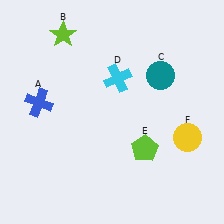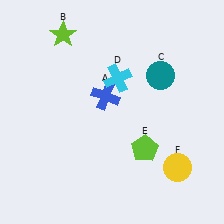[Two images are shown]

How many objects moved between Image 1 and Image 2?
2 objects moved between the two images.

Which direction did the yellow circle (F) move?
The yellow circle (F) moved down.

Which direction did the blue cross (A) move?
The blue cross (A) moved right.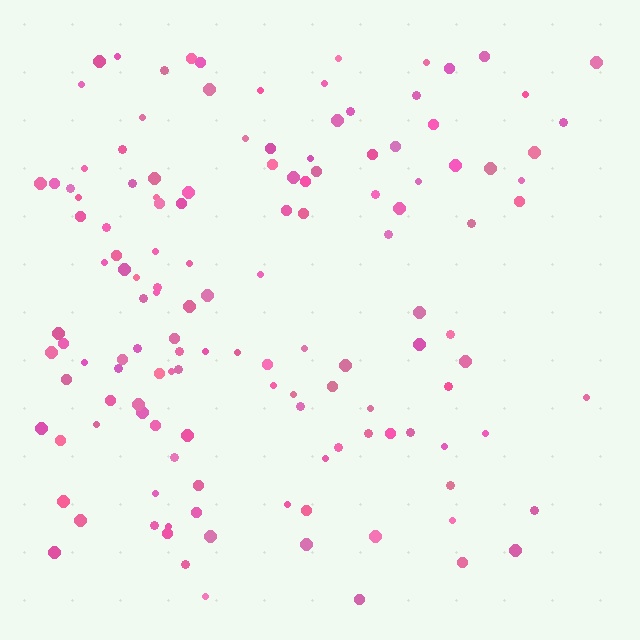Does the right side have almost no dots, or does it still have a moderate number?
Still a moderate number, just noticeably fewer than the left.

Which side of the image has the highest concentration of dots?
The left.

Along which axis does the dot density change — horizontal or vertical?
Horizontal.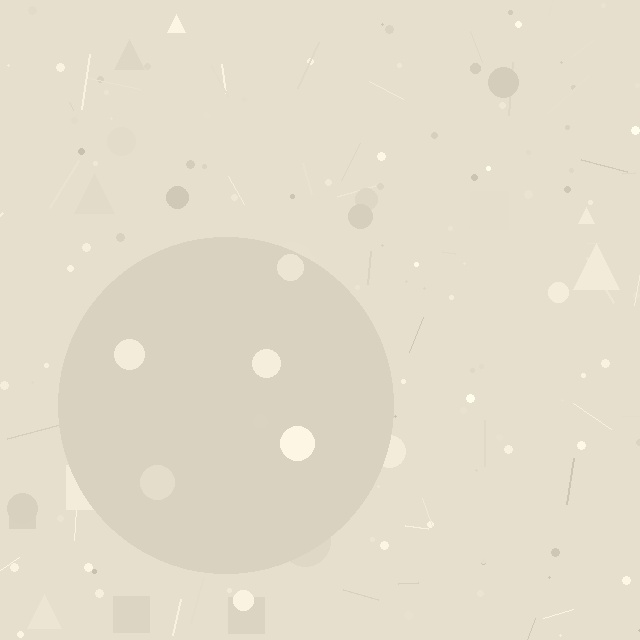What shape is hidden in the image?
A circle is hidden in the image.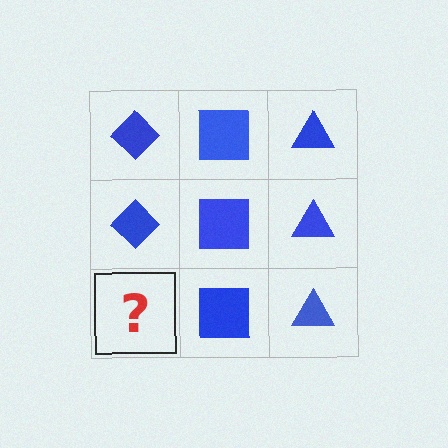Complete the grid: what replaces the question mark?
The question mark should be replaced with a blue diamond.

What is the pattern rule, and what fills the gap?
The rule is that each column has a consistent shape. The gap should be filled with a blue diamond.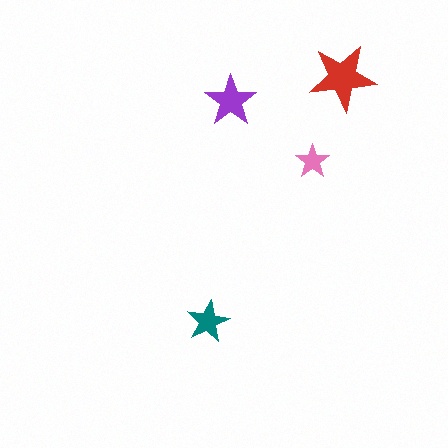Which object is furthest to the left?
The teal star is leftmost.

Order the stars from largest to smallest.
the red one, the purple one, the teal one, the pink one.